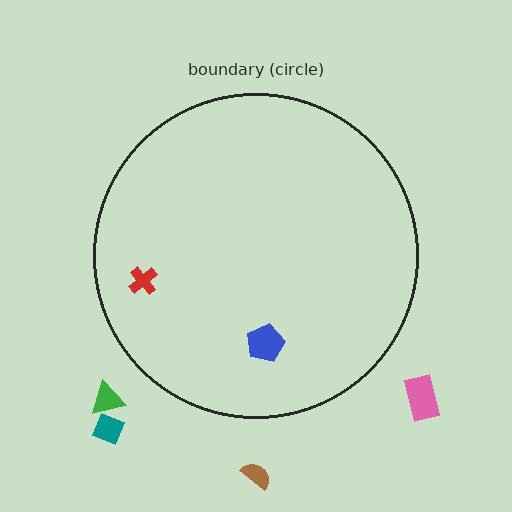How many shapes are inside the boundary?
2 inside, 4 outside.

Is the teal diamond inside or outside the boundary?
Outside.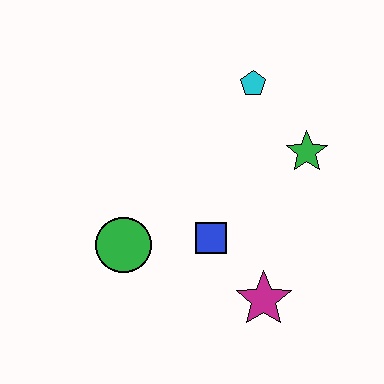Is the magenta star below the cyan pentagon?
Yes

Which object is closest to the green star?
The cyan pentagon is closest to the green star.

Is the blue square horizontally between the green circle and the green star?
Yes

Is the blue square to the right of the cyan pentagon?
No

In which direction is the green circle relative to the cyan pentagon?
The green circle is below the cyan pentagon.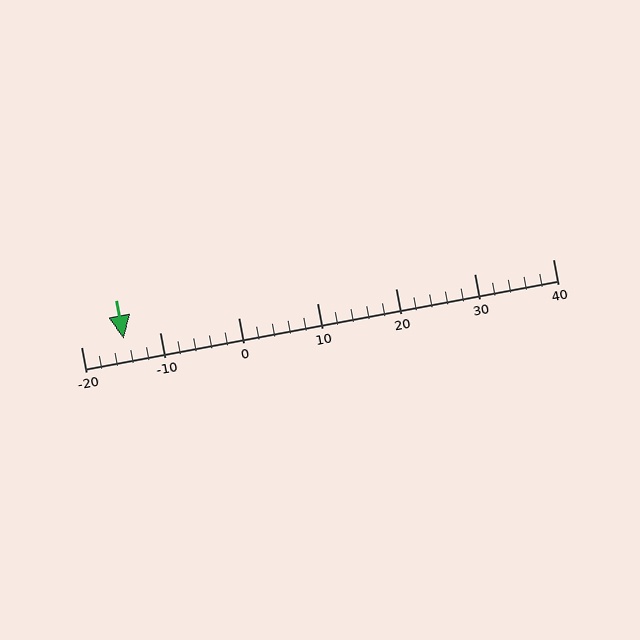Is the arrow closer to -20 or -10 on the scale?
The arrow is closer to -10.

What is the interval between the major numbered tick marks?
The major tick marks are spaced 10 units apart.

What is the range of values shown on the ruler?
The ruler shows values from -20 to 40.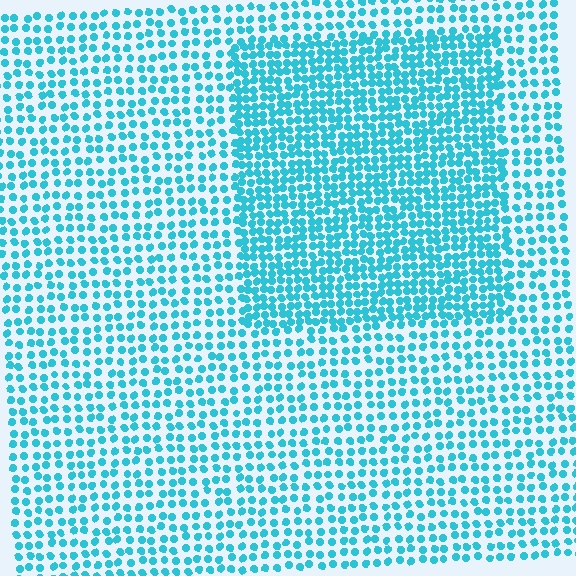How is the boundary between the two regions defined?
The boundary is defined by a change in element density (approximately 1.8x ratio). All elements are the same color, size, and shape.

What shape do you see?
I see a rectangle.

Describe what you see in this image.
The image contains small cyan elements arranged at two different densities. A rectangle-shaped region is visible where the elements are more densely packed than the surrounding area.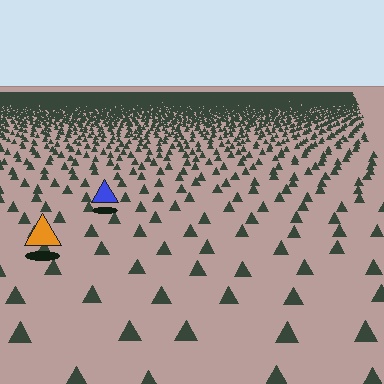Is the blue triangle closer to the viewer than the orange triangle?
No. The orange triangle is closer — you can tell from the texture gradient: the ground texture is coarser near it.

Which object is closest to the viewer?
The orange triangle is closest. The texture marks near it are larger and more spread out.